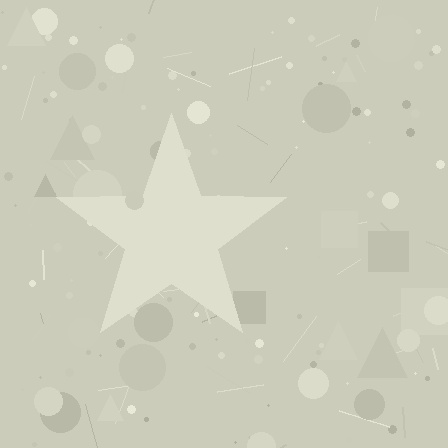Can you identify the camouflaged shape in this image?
The camouflaged shape is a star.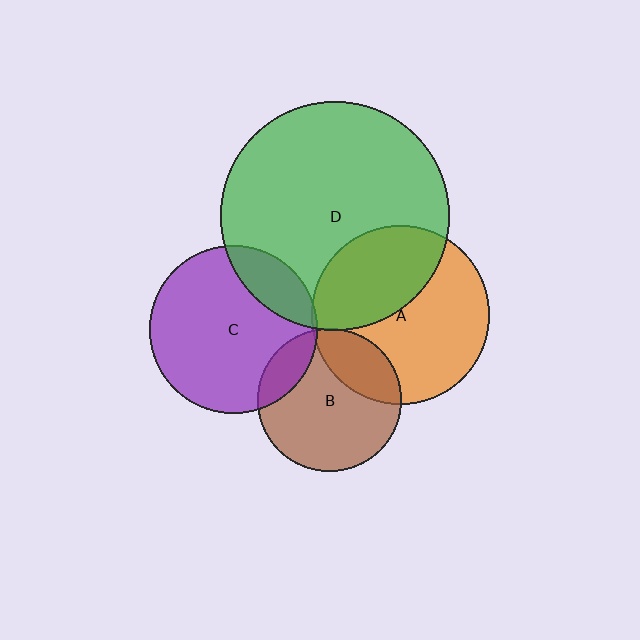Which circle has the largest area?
Circle D (green).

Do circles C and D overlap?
Yes.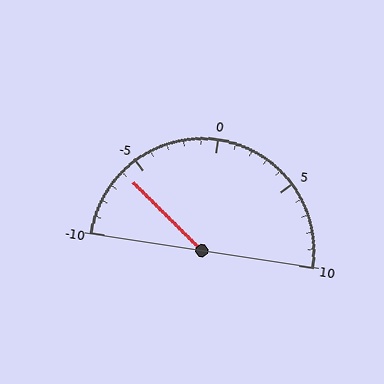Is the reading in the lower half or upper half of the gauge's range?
The reading is in the lower half of the range (-10 to 10).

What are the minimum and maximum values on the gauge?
The gauge ranges from -10 to 10.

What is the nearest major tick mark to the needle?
The nearest major tick mark is -5.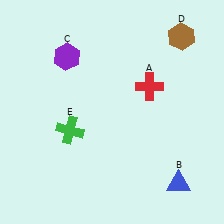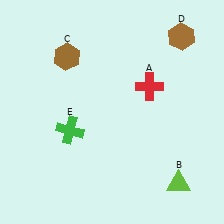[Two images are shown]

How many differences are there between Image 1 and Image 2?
There are 2 differences between the two images.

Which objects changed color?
B changed from blue to lime. C changed from purple to brown.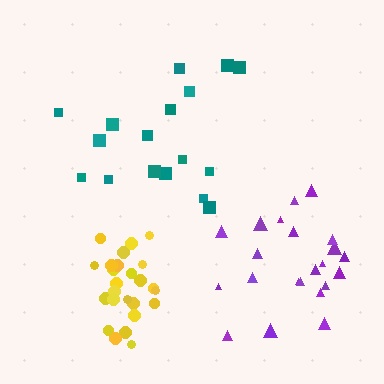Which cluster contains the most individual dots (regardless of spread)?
Yellow (25).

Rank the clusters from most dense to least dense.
yellow, purple, teal.